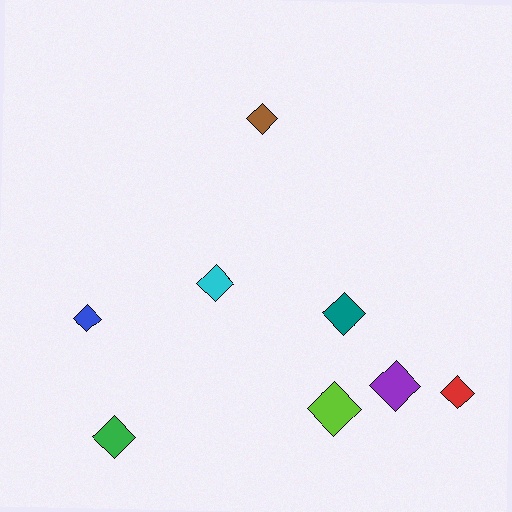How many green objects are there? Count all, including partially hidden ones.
There is 1 green object.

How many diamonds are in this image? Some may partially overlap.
There are 8 diamonds.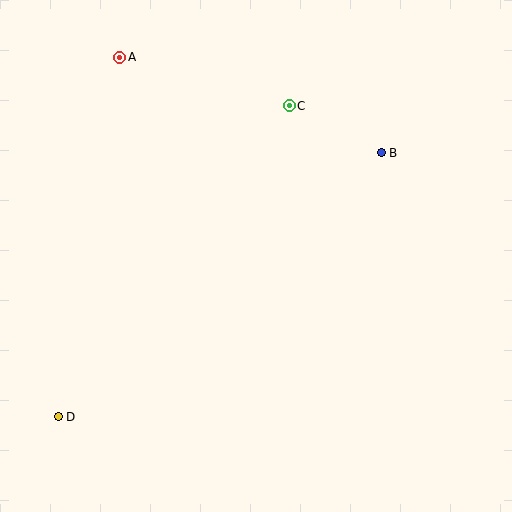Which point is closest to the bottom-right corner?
Point B is closest to the bottom-right corner.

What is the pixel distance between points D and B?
The distance between D and B is 417 pixels.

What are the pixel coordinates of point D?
Point D is at (58, 417).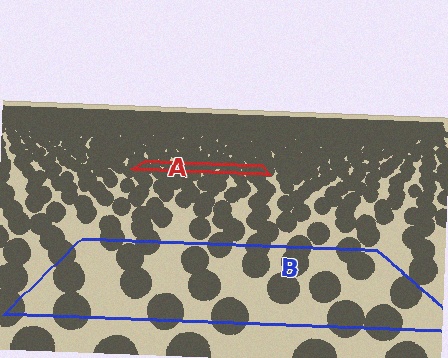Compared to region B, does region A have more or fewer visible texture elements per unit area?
Region A has more texture elements per unit area — they are packed more densely because it is farther away.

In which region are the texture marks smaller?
The texture marks are smaller in region A, because it is farther away.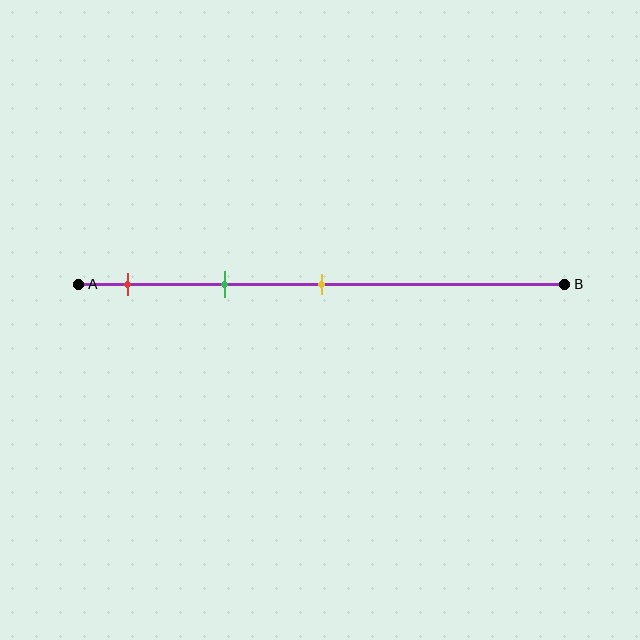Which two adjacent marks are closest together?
The red and green marks are the closest adjacent pair.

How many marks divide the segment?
There are 3 marks dividing the segment.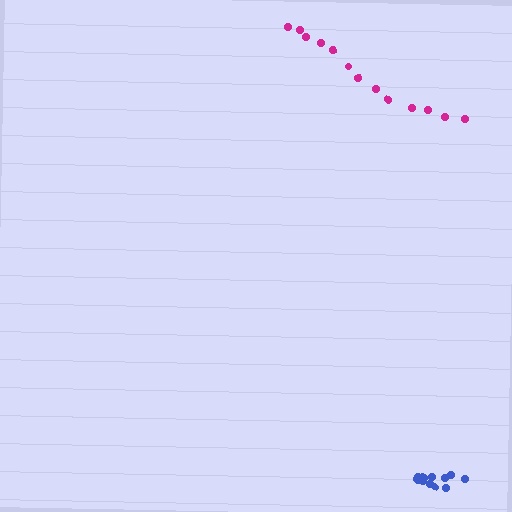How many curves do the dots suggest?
There are 2 distinct paths.